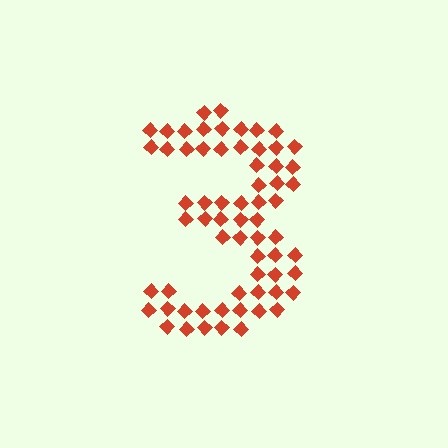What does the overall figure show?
The overall figure shows the digit 3.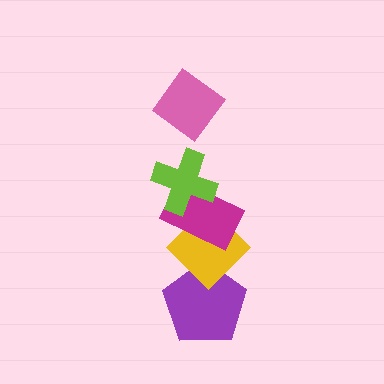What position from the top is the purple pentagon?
The purple pentagon is 5th from the top.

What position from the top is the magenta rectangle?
The magenta rectangle is 3rd from the top.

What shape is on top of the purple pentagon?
The yellow diamond is on top of the purple pentagon.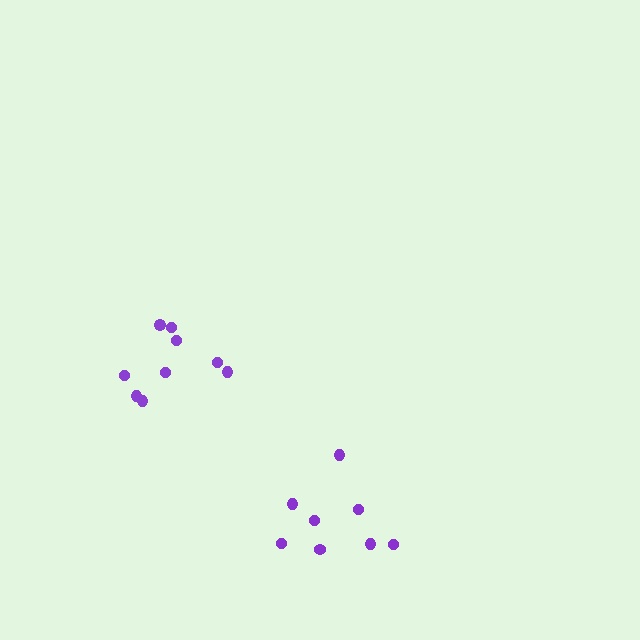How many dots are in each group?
Group 1: 9 dots, Group 2: 8 dots (17 total).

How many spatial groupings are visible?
There are 2 spatial groupings.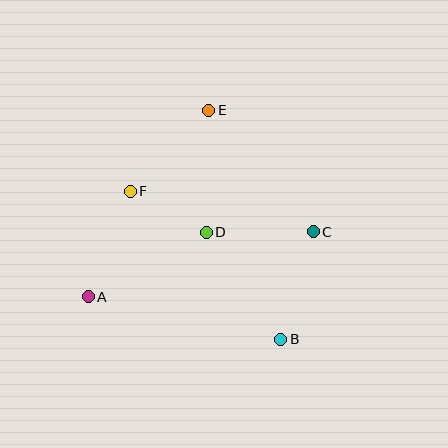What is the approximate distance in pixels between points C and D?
The distance between C and D is approximately 107 pixels.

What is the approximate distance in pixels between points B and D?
The distance between B and D is approximately 131 pixels.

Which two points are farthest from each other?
Points B and E are farthest from each other.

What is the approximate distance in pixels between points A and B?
The distance between A and B is approximately 197 pixels.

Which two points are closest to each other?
Points D and F are closest to each other.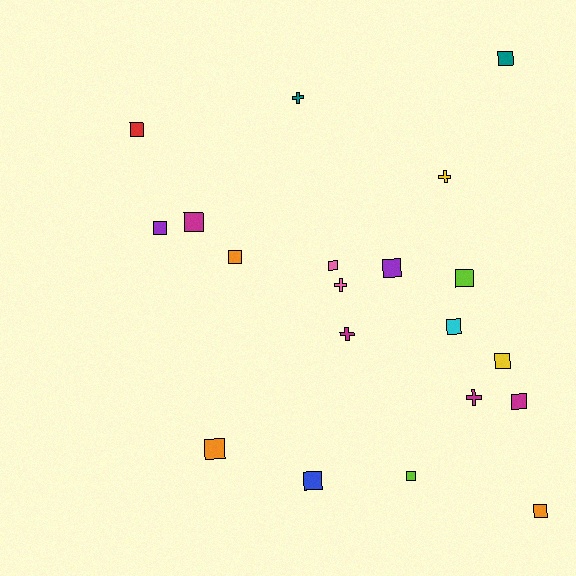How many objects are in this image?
There are 20 objects.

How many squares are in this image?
There are 15 squares.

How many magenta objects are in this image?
There are 4 magenta objects.